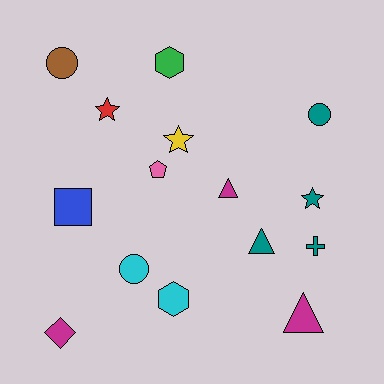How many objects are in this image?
There are 15 objects.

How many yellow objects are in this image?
There is 1 yellow object.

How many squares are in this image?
There is 1 square.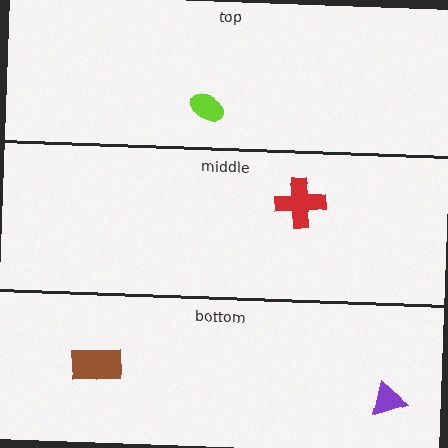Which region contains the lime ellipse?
The top region.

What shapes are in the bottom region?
The purple triangle, the brown rectangle.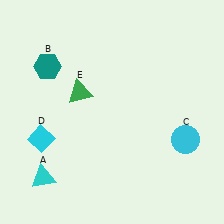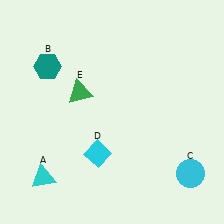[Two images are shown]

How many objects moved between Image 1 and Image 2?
2 objects moved between the two images.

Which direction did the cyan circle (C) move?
The cyan circle (C) moved down.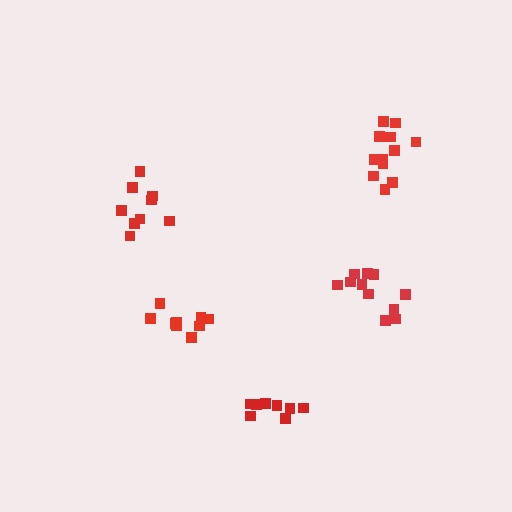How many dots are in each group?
Group 1: 11 dots, Group 2: 10 dots, Group 3: 12 dots, Group 4: 9 dots, Group 5: 8 dots (50 total).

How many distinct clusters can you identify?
There are 5 distinct clusters.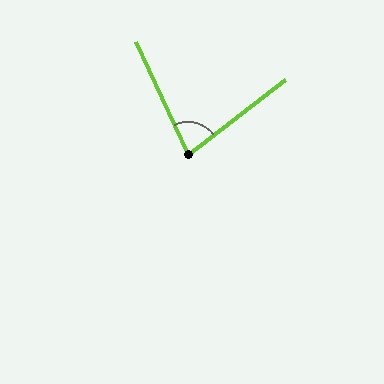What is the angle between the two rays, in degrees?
Approximately 77 degrees.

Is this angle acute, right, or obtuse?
It is acute.